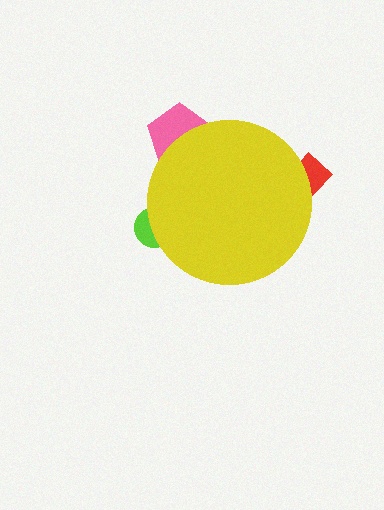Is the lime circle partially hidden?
Yes, the lime circle is partially hidden behind the yellow circle.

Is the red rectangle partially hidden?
Yes, the red rectangle is partially hidden behind the yellow circle.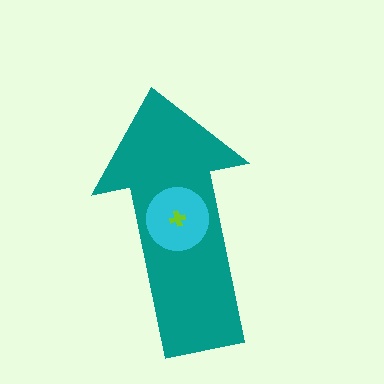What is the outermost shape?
The teal arrow.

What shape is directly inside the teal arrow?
The cyan circle.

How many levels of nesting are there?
3.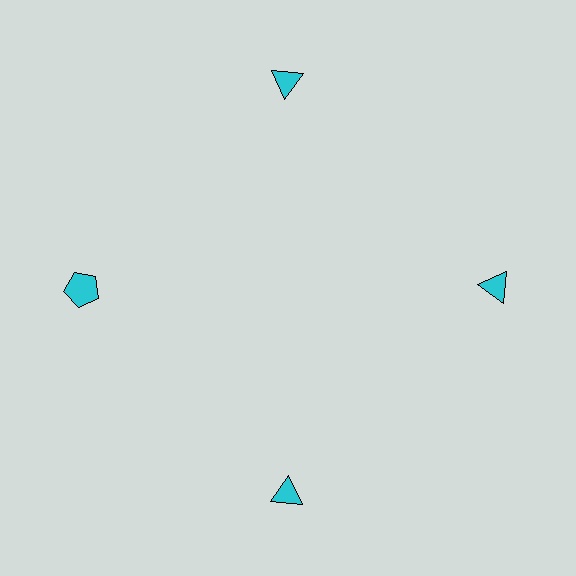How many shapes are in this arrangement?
There are 4 shapes arranged in a ring pattern.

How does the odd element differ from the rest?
It has a different shape: pentagon instead of triangle.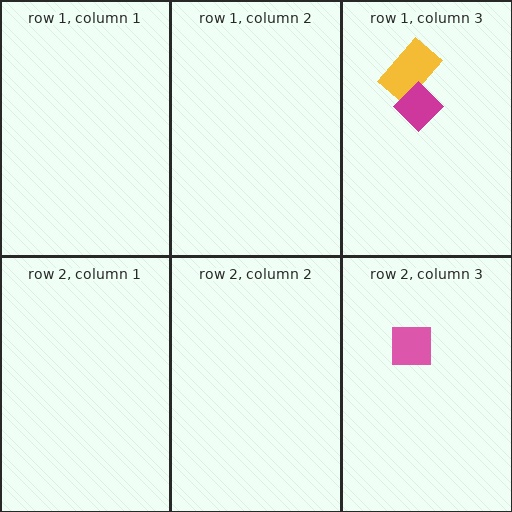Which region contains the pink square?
The row 2, column 3 region.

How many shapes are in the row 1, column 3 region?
2.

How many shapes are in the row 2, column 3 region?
1.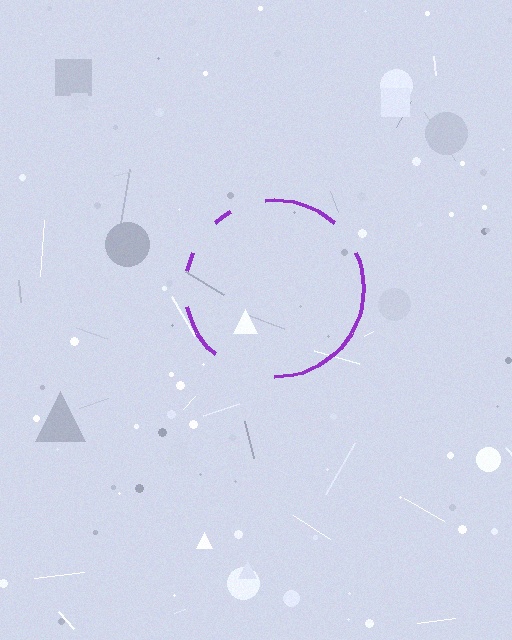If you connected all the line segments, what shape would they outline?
They would outline a circle.